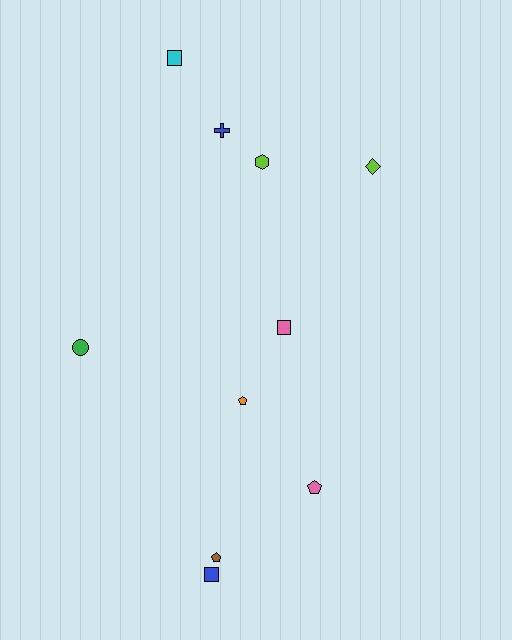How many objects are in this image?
There are 10 objects.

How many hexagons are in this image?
There is 1 hexagon.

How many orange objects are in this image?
There is 1 orange object.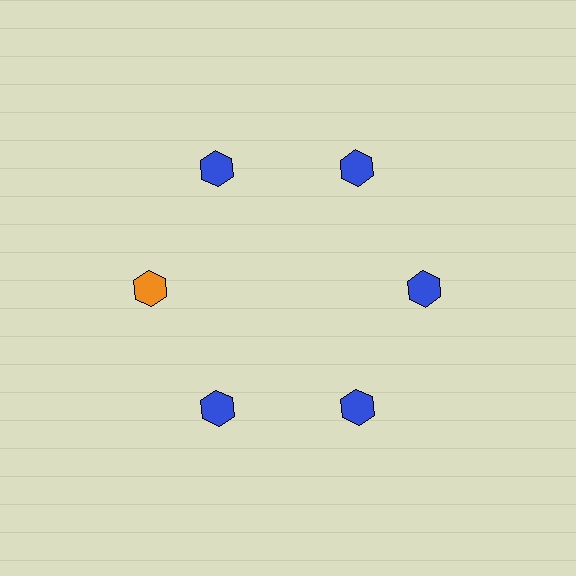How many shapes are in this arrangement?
There are 6 shapes arranged in a ring pattern.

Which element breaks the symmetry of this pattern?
The orange hexagon at roughly the 9 o'clock position breaks the symmetry. All other shapes are blue hexagons.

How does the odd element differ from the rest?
It has a different color: orange instead of blue.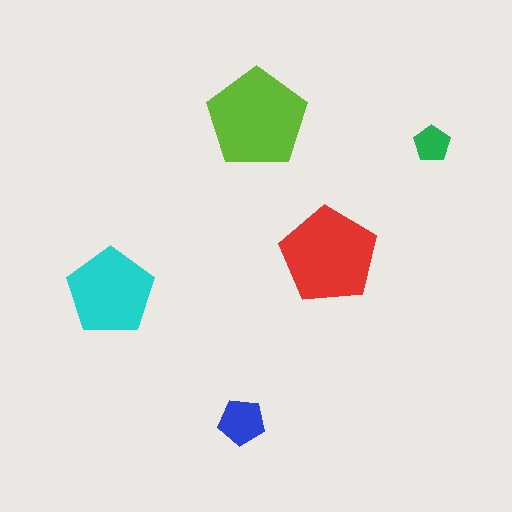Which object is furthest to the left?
The cyan pentagon is leftmost.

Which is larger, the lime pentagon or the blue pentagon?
The lime one.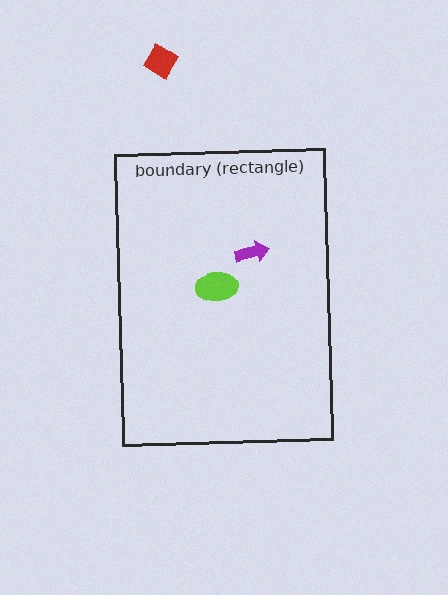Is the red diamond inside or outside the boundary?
Outside.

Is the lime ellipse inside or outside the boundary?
Inside.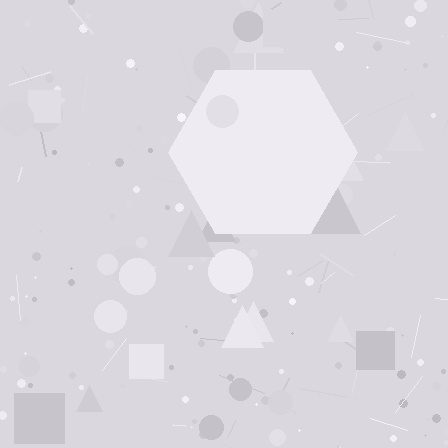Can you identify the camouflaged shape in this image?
The camouflaged shape is a hexagon.